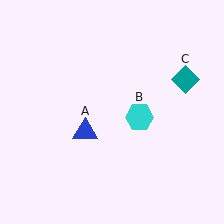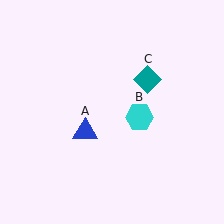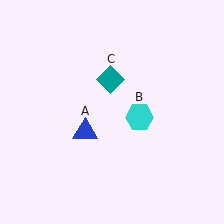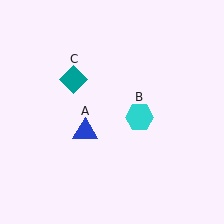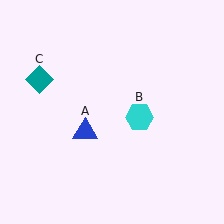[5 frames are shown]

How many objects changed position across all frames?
1 object changed position: teal diamond (object C).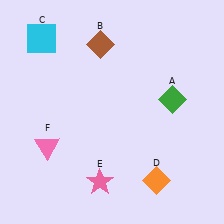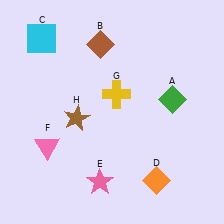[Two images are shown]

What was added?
A yellow cross (G), a brown star (H) were added in Image 2.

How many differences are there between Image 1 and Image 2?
There are 2 differences between the two images.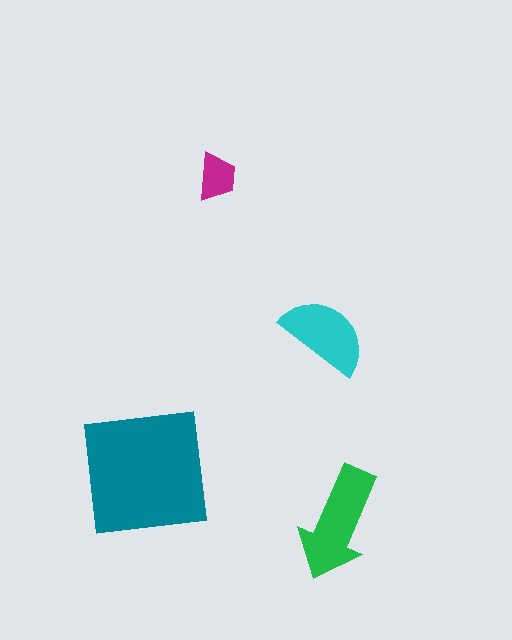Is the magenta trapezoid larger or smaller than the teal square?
Smaller.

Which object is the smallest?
The magenta trapezoid.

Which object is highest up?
The magenta trapezoid is topmost.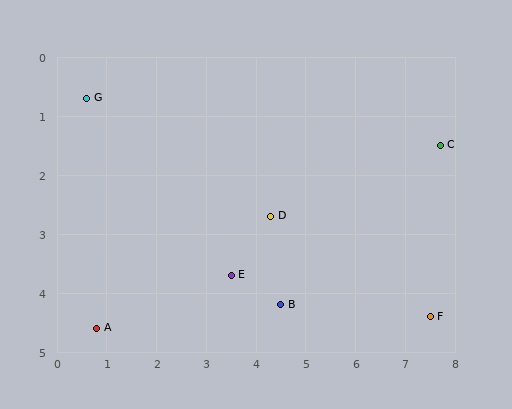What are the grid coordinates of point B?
Point B is at approximately (4.5, 4.2).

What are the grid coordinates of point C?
Point C is at approximately (7.7, 1.5).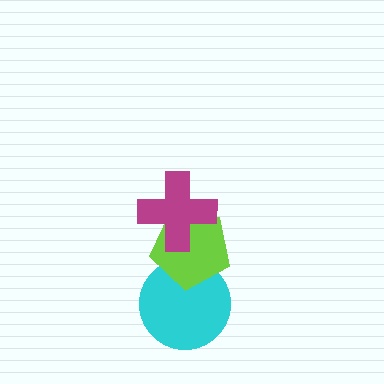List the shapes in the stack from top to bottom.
From top to bottom: the magenta cross, the lime pentagon, the cyan circle.